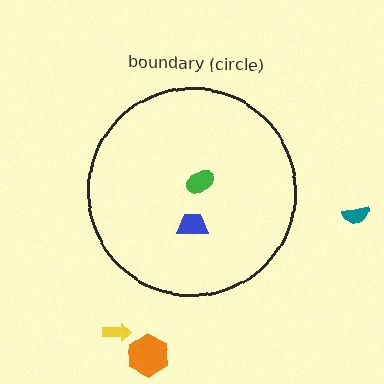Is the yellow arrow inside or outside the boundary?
Outside.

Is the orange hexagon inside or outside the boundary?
Outside.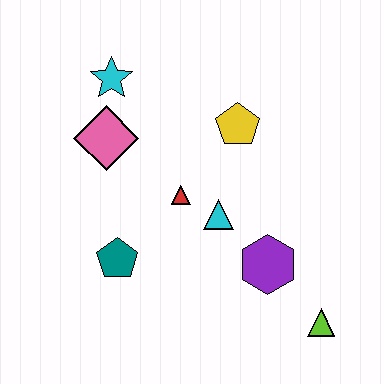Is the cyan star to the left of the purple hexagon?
Yes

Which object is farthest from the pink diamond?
The lime triangle is farthest from the pink diamond.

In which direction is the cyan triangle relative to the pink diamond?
The cyan triangle is to the right of the pink diamond.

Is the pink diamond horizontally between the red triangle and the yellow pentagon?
No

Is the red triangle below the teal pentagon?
No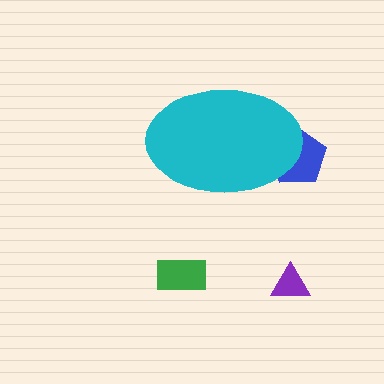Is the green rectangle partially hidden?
No, the green rectangle is fully visible.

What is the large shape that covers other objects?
A cyan ellipse.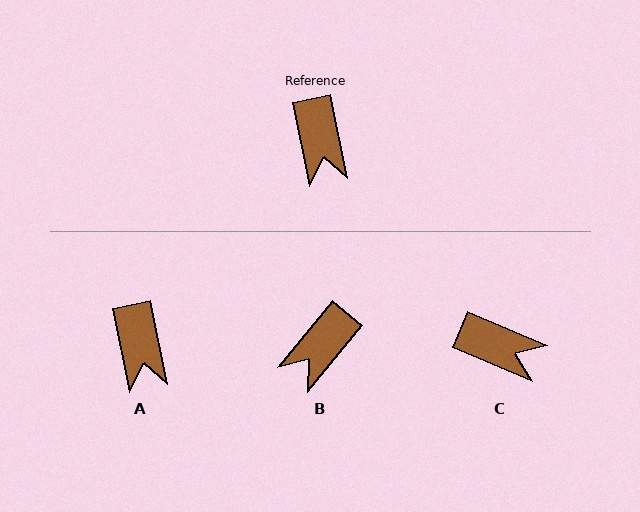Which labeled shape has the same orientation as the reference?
A.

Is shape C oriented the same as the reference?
No, it is off by about 55 degrees.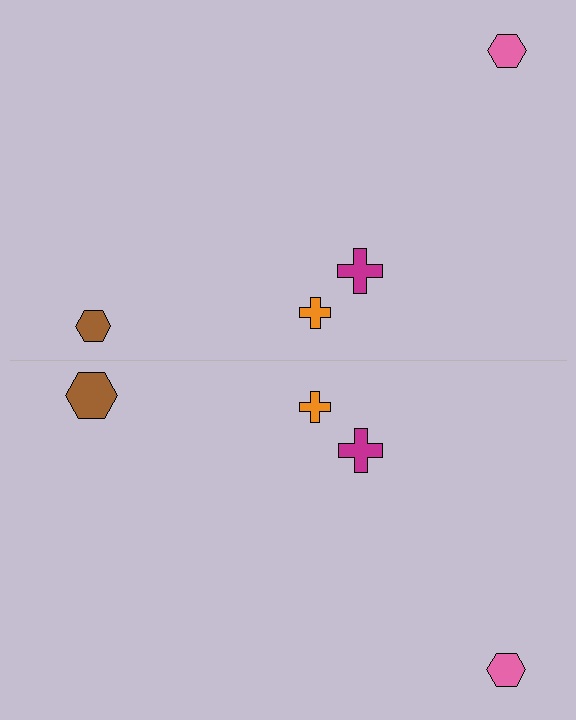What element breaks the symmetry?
The brown hexagon on the bottom side has a different size than its mirror counterpart.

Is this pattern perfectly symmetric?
No, the pattern is not perfectly symmetric. The brown hexagon on the bottom side has a different size than its mirror counterpart.